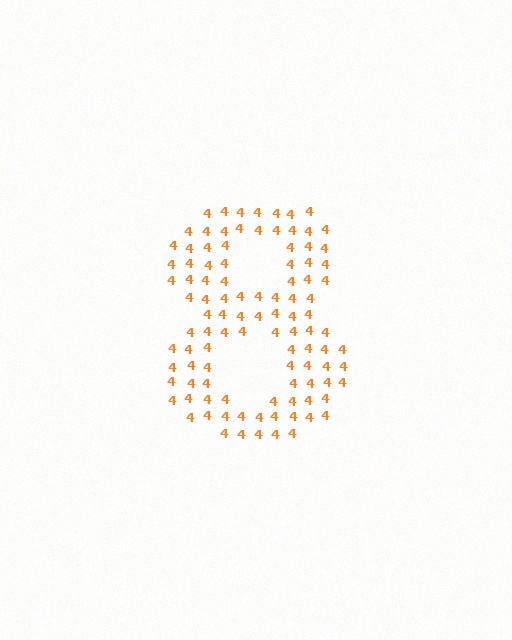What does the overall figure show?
The overall figure shows the digit 8.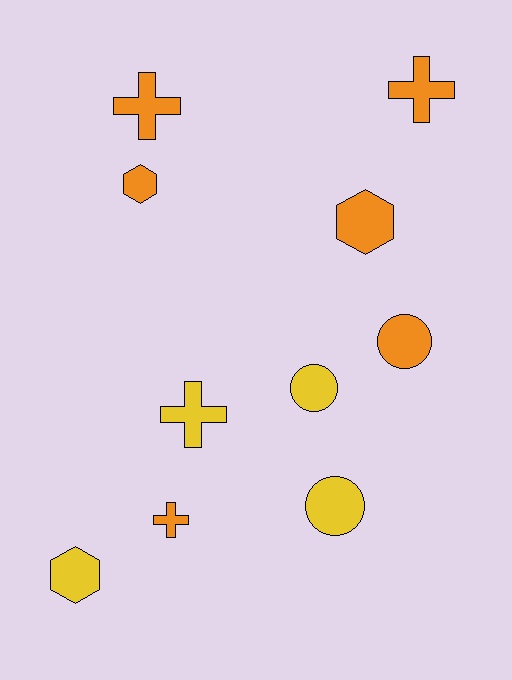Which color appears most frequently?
Orange, with 6 objects.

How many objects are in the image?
There are 10 objects.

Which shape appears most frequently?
Cross, with 4 objects.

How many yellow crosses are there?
There is 1 yellow cross.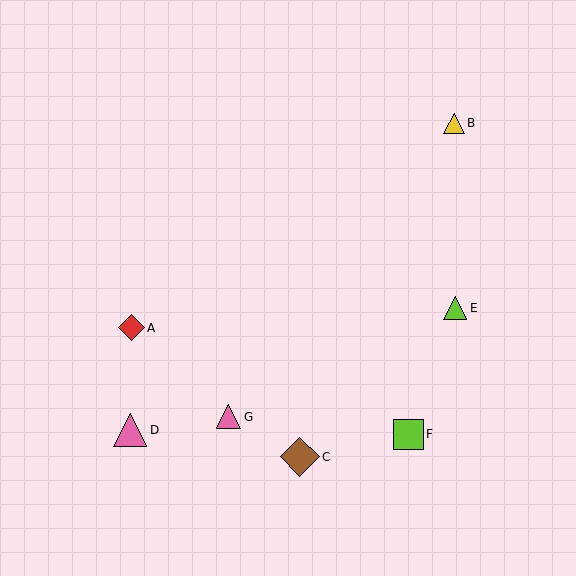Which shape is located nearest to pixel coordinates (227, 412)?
The pink triangle (labeled G) at (229, 417) is nearest to that location.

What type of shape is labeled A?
Shape A is a red diamond.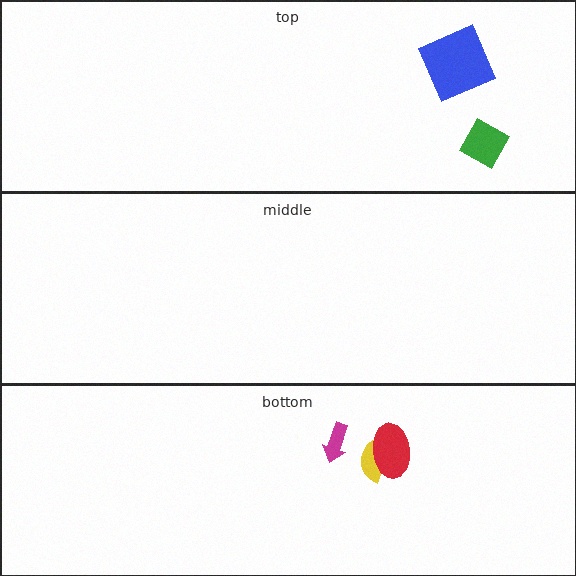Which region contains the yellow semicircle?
The bottom region.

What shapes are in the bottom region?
The yellow semicircle, the red ellipse, the magenta arrow.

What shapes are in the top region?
The green diamond, the blue square.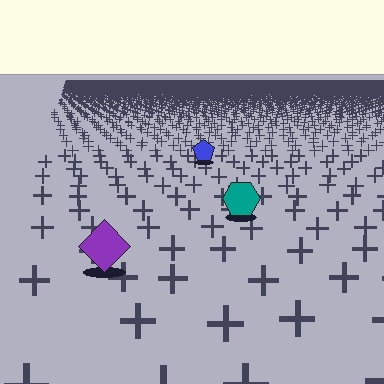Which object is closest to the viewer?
The purple diamond is closest. The texture marks near it are larger and more spread out.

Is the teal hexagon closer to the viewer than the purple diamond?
No. The purple diamond is closer — you can tell from the texture gradient: the ground texture is coarser near it.